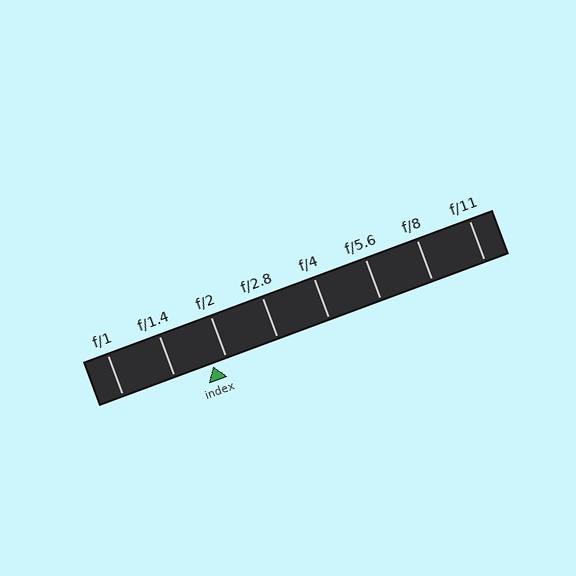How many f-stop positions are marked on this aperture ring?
There are 8 f-stop positions marked.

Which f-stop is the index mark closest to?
The index mark is closest to f/2.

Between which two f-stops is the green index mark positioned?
The index mark is between f/1.4 and f/2.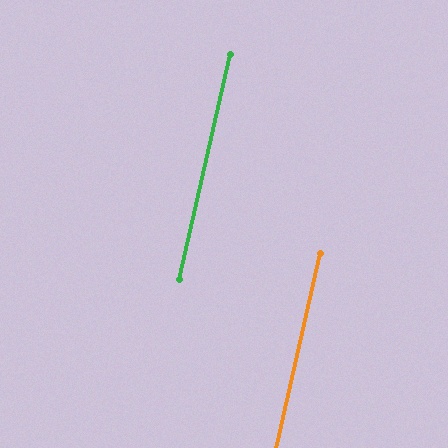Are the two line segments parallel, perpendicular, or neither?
Parallel — their directions differ by only 0.1°.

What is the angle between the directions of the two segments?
Approximately 0 degrees.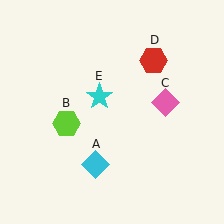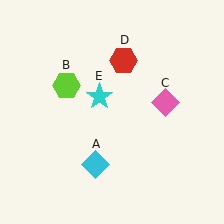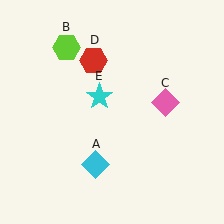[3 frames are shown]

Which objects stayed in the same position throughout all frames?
Cyan diamond (object A) and pink diamond (object C) and cyan star (object E) remained stationary.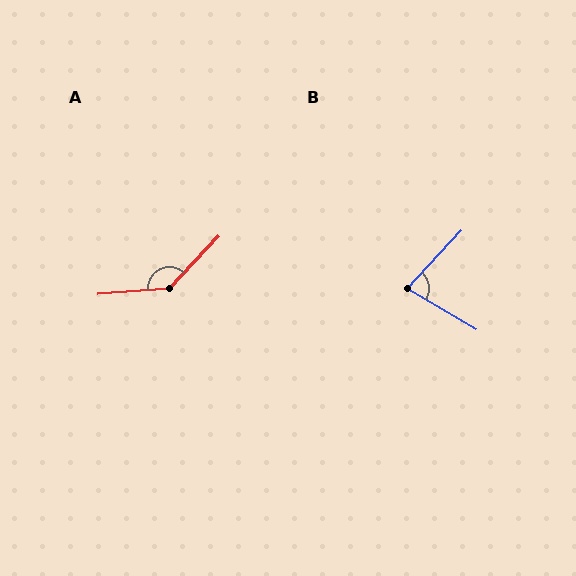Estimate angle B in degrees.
Approximately 78 degrees.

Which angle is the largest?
A, at approximately 138 degrees.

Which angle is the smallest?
B, at approximately 78 degrees.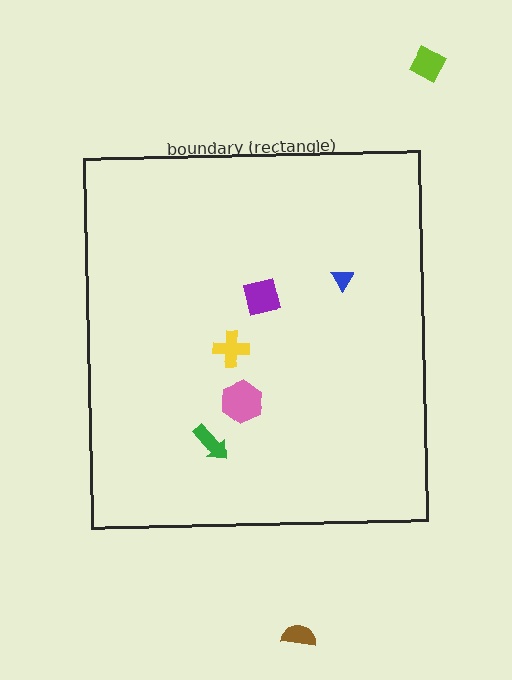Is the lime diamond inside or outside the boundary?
Outside.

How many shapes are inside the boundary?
5 inside, 2 outside.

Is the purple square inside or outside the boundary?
Inside.